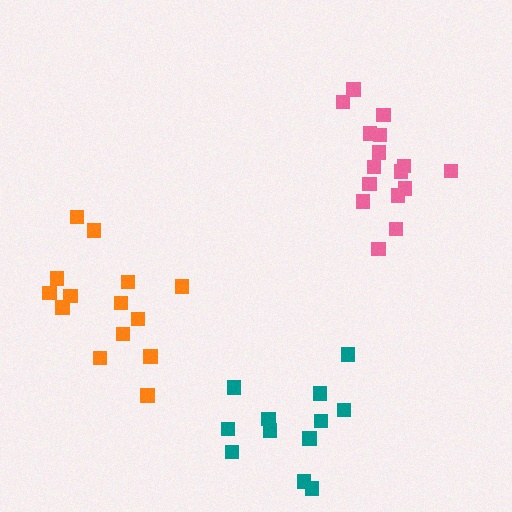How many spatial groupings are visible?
There are 3 spatial groupings.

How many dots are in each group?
Group 1: 12 dots, Group 2: 16 dots, Group 3: 14 dots (42 total).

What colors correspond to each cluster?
The clusters are colored: teal, pink, orange.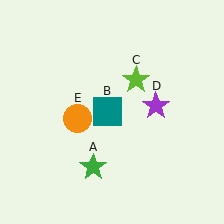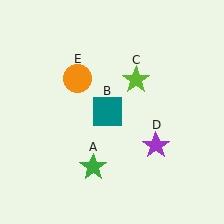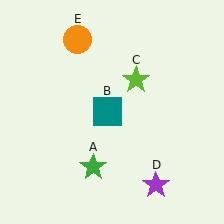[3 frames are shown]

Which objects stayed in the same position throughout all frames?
Green star (object A) and teal square (object B) and lime star (object C) remained stationary.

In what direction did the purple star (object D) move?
The purple star (object D) moved down.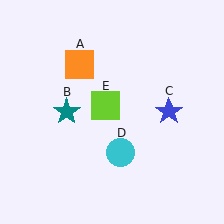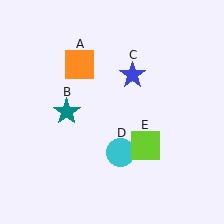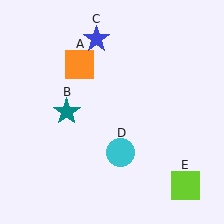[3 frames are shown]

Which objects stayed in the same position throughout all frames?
Orange square (object A) and teal star (object B) and cyan circle (object D) remained stationary.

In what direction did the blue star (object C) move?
The blue star (object C) moved up and to the left.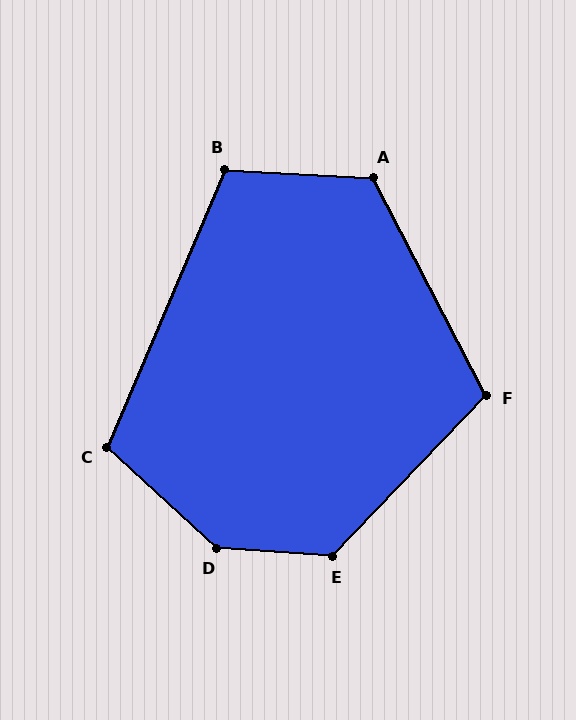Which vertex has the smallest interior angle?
F, at approximately 109 degrees.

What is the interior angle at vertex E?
Approximately 130 degrees (obtuse).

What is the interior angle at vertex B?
Approximately 109 degrees (obtuse).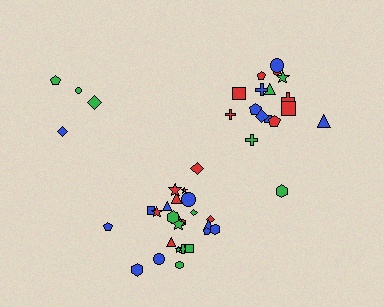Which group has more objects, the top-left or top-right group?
The top-right group.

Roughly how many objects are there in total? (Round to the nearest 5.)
Roughly 45 objects in total.